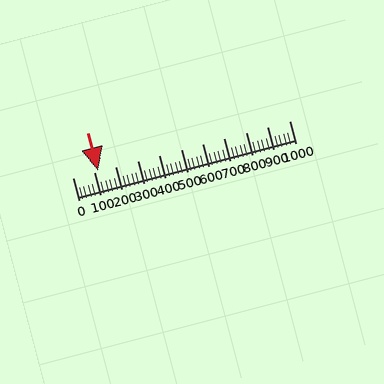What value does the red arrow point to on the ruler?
The red arrow points to approximately 120.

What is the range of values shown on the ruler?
The ruler shows values from 0 to 1000.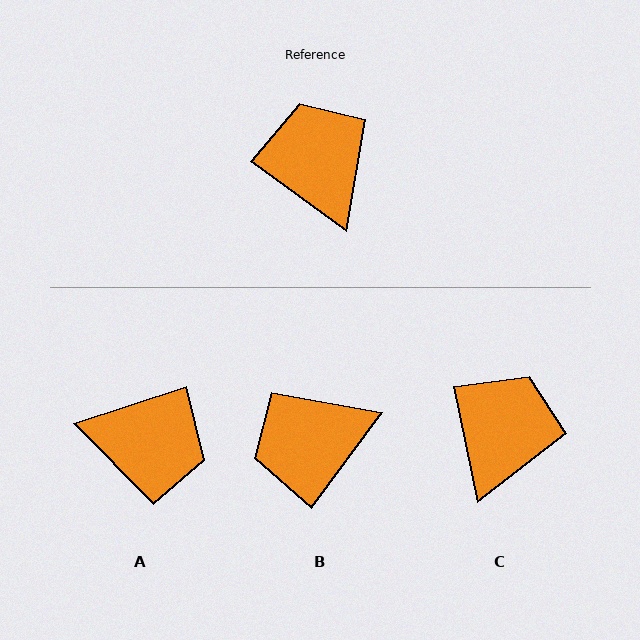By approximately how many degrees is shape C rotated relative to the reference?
Approximately 42 degrees clockwise.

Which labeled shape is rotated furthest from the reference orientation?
A, about 126 degrees away.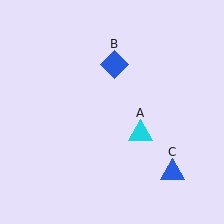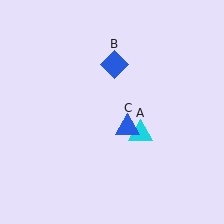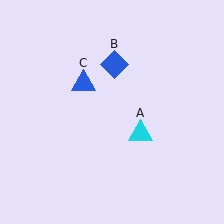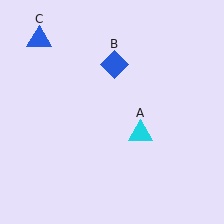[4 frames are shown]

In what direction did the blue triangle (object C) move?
The blue triangle (object C) moved up and to the left.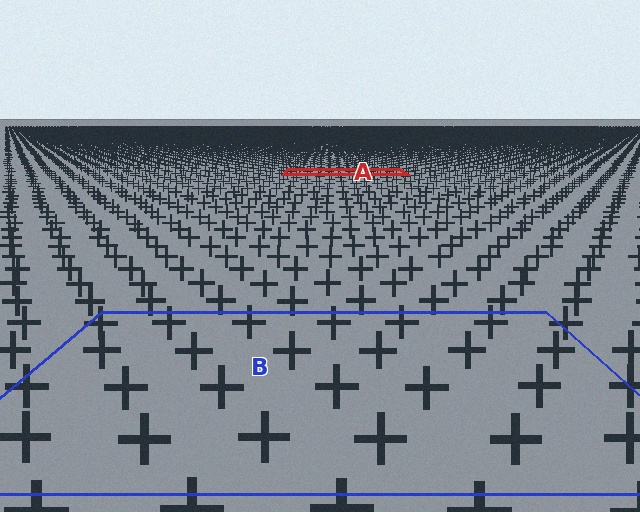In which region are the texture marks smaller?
The texture marks are smaller in region A, because it is farther away.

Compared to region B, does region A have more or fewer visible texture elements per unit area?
Region A has more texture elements per unit area — they are packed more densely because it is farther away.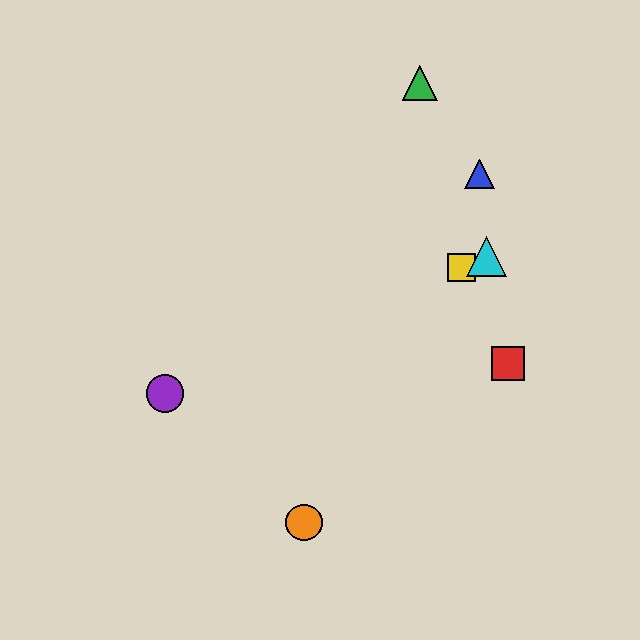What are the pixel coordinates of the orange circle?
The orange circle is at (304, 523).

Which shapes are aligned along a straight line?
The yellow square, the purple circle, the cyan triangle are aligned along a straight line.